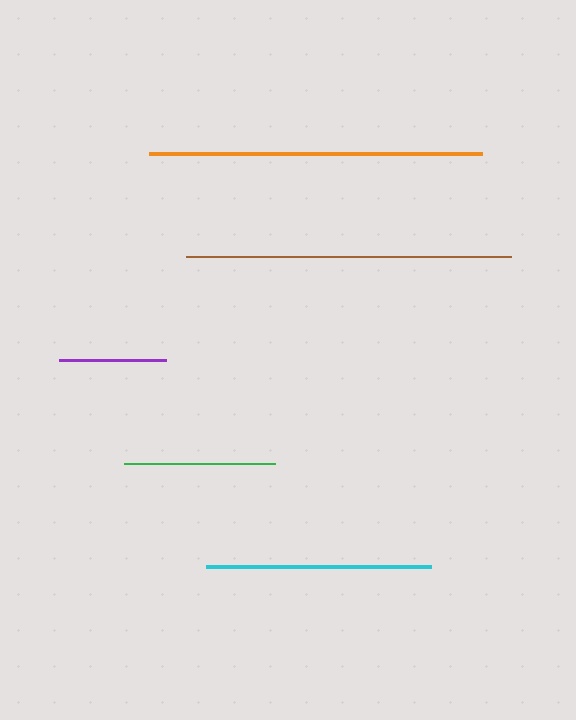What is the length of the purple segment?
The purple segment is approximately 107 pixels long.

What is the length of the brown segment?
The brown segment is approximately 325 pixels long.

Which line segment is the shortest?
The purple line is the shortest at approximately 107 pixels.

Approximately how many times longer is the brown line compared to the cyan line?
The brown line is approximately 1.4 times the length of the cyan line.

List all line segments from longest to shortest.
From longest to shortest: orange, brown, cyan, green, purple.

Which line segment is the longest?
The orange line is the longest at approximately 333 pixels.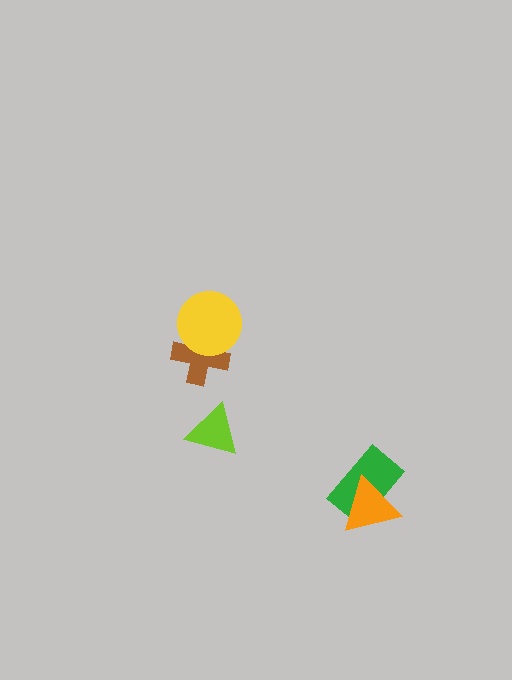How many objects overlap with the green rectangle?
1 object overlaps with the green rectangle.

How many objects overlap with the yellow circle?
1 object overlaps with the yellow circle.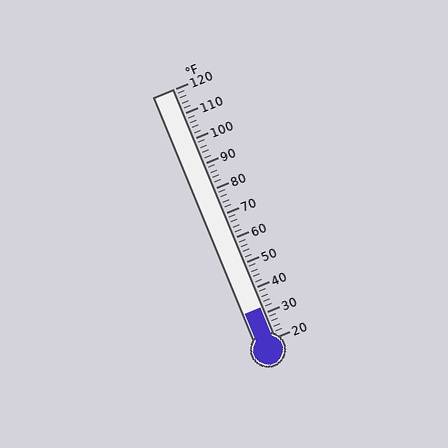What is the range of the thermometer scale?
The thermometer scale ranges from 20°F to 120°F.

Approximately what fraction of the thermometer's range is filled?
The thermometer is filled to approximately 10% of its range.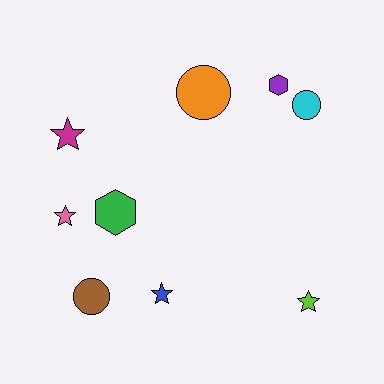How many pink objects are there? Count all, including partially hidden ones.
There is 1 pink object.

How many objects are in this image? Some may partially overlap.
There are 9 objects.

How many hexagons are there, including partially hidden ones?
There are 2 hexagons.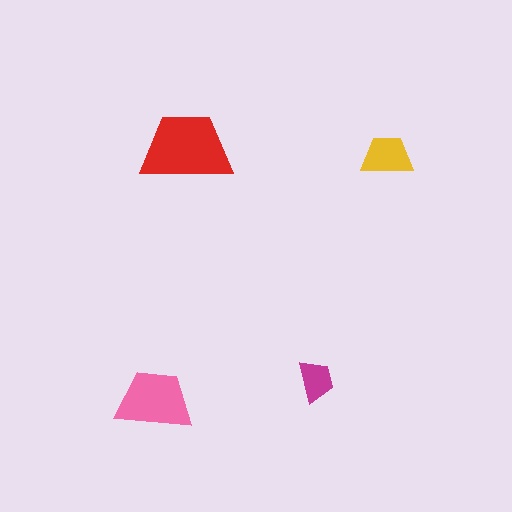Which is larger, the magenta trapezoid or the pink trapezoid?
The pink one.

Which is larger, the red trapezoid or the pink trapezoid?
The red one.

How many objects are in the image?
There are 4 objects in the image.